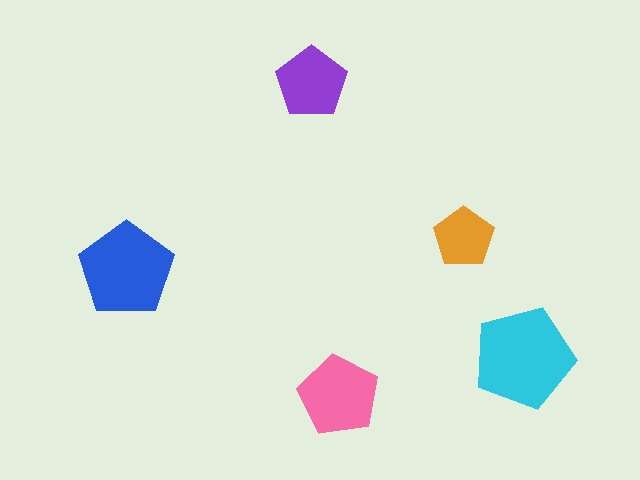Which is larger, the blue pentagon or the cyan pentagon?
The cyan one.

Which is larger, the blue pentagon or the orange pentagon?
The blue one.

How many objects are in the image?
There are 5 objects in the image.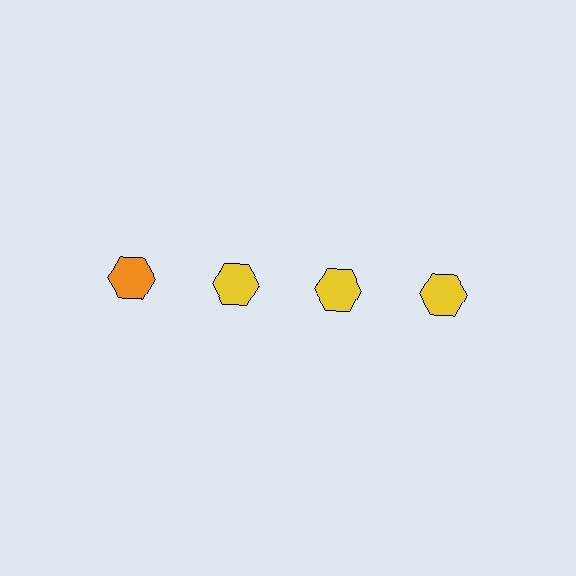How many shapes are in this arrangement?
There are 4 shapes arranged in a grid pattern.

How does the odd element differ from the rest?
It has a different color: orange instead of yellow.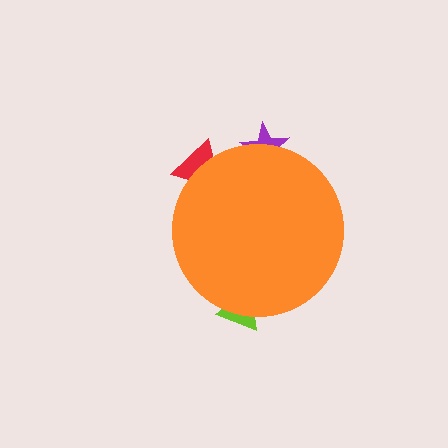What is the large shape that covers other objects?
An orange circle.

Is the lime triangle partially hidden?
Yes, the lime triangle is partially hidden behind the orange circle.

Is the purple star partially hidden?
Yes, the purple star is partially hidden behind the orange circle.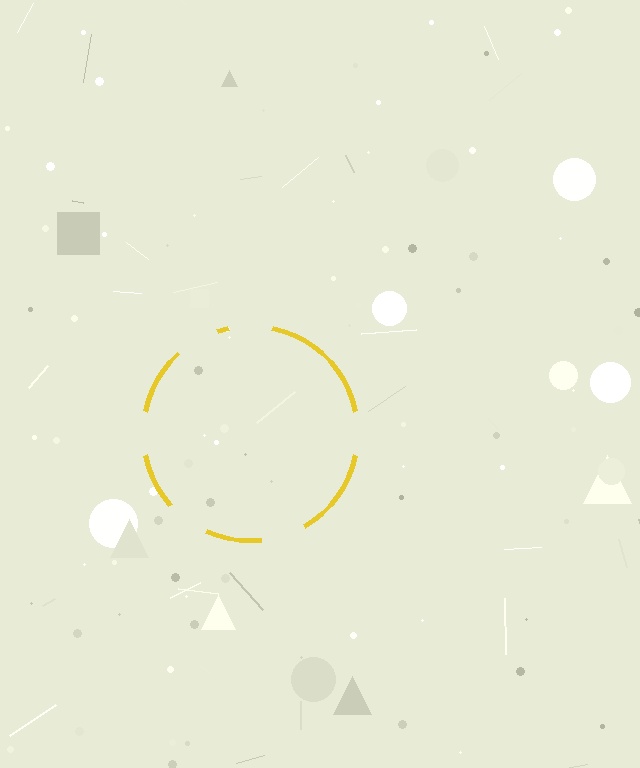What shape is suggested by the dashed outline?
The dashed outline suggests a circle.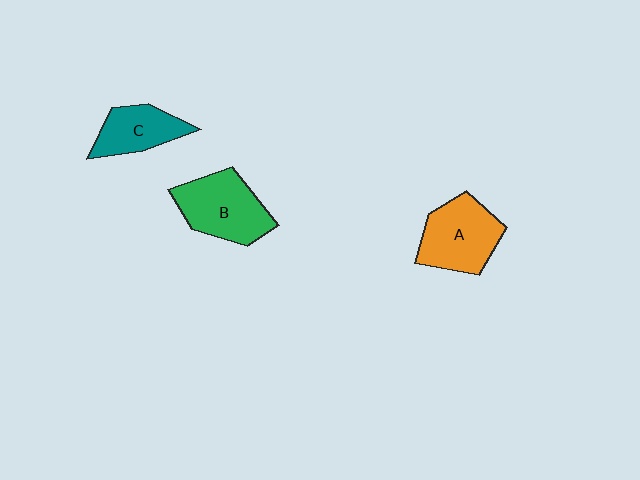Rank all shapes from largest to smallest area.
From largest to smallest: B (green), A (orange), C (teal).